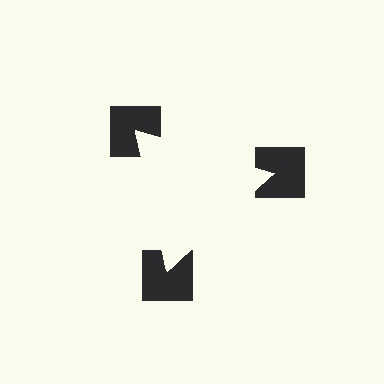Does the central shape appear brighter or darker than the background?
It typically appears slightly brighter than the background, even though no actual brightness change is drawn.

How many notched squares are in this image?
There are 3 — one at each vertex of the illusory triangle.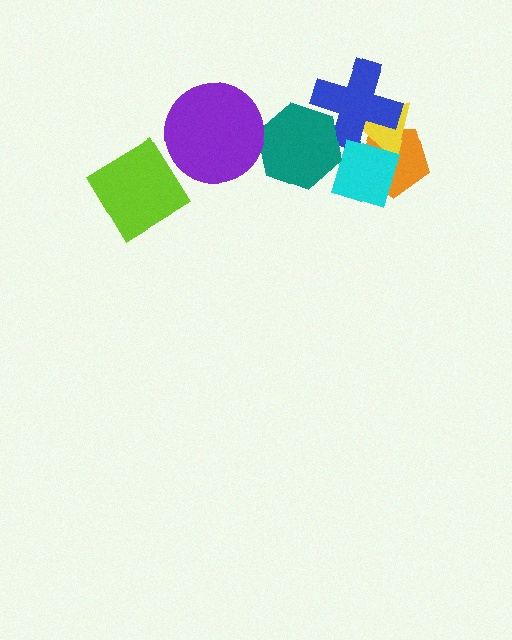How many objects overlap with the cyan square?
2 objects overlap with the cyan square.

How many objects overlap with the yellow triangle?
3 objects overlap with the yellow triangle.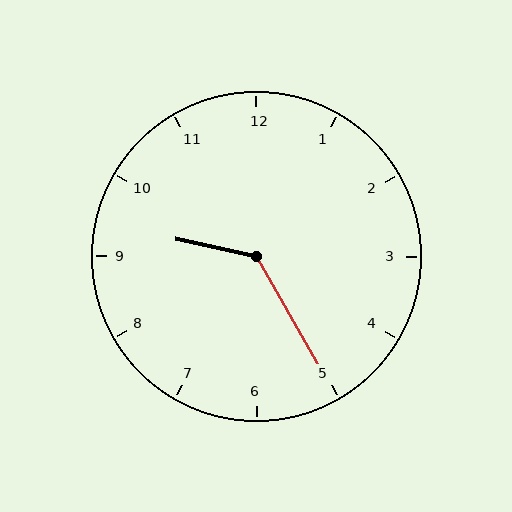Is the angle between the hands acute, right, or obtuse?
It is obtuse.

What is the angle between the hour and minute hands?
Approximately 132 degrees.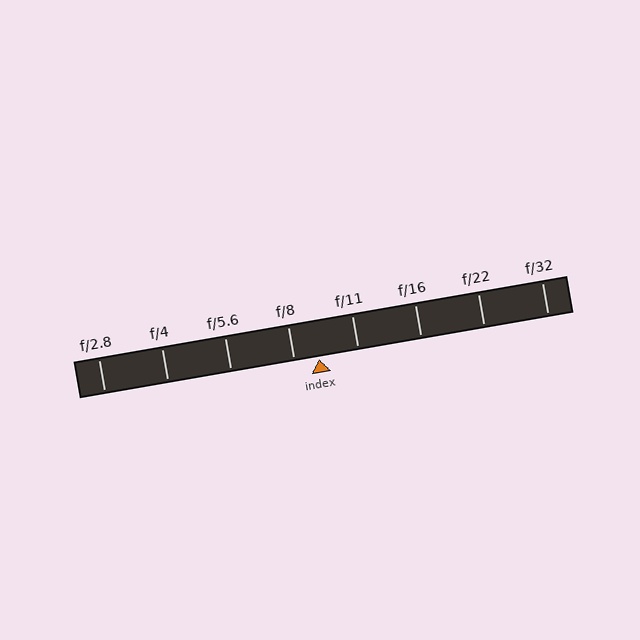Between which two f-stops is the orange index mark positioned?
The index mark is between f/8 and f/11.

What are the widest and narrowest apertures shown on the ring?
The widest aperture shown is f/2.8 and the narrowest is f/32.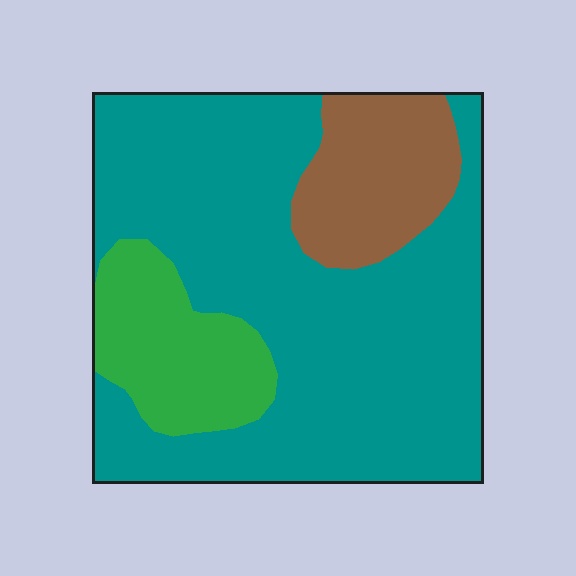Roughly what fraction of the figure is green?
Green takes up less than a quarter of the figure.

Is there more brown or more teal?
Teal.